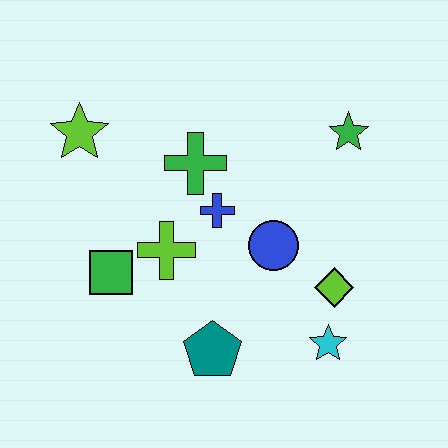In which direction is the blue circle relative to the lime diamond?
The blue circle is to the left of the lime diamond.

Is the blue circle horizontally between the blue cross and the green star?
Yes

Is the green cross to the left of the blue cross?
Yes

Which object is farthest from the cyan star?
The lime star is farthest from the cyan star.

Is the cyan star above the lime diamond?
No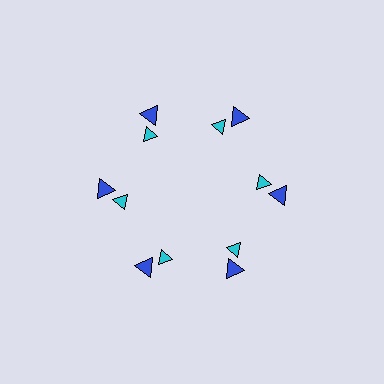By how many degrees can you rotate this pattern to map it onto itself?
The pattern maps onto itself every 60 degrees of rotation.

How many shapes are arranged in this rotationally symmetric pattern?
There are 12 shapes, arranged in 6 groups of 2.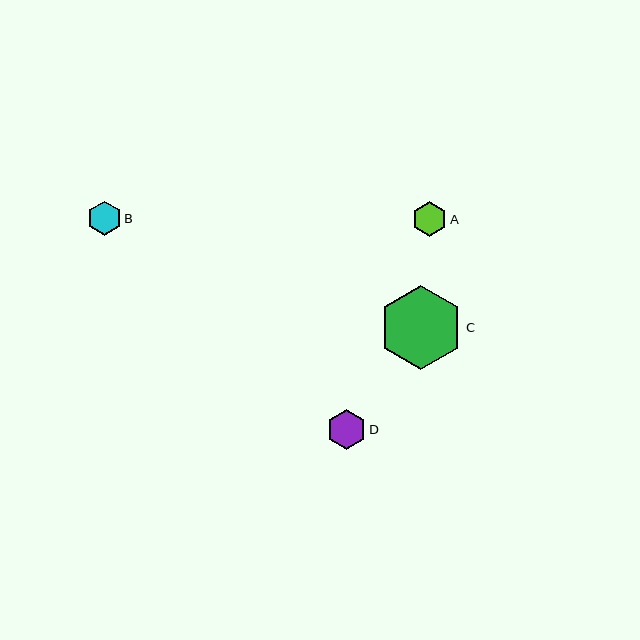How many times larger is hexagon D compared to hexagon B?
Hexagon D is approximately 1.2 times the size of hexagon B.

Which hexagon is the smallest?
Hexagon B is the smallest with a size of approximately 34 pixels.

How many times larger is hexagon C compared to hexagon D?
Hexagon C is approximately 2.1 times the size of hexagon D.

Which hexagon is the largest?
Hexagon C is the largest with a size of approximately 84 pixels.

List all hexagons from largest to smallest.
From largest to smallest: C, D, A, B.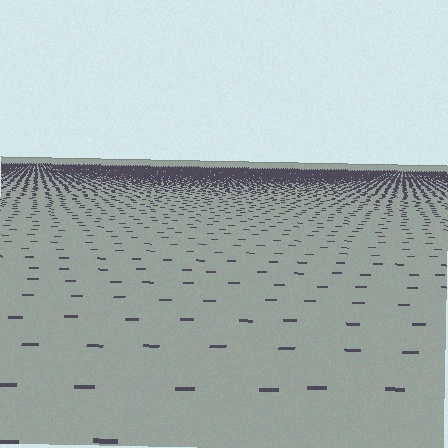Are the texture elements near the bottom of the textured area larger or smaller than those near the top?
Larger. Near the bottom, elements are closer to the viewer and appear at a bigger on-screen size.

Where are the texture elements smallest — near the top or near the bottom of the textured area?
Near the top.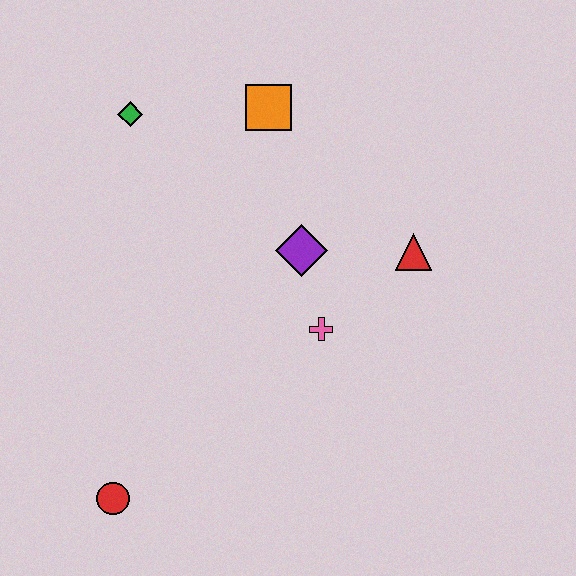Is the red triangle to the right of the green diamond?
Yes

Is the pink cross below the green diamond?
Yes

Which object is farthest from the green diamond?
The red circle is farthest from the green diamond.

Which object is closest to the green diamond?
The orange square is closest to the green diamond.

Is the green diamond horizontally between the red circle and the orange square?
Yes